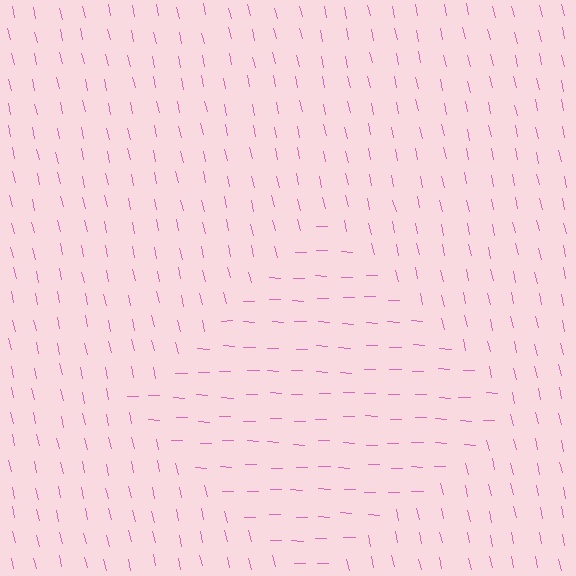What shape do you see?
I see a diamond.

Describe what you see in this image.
The image is filled with small pink line segments. A diamond region in the image has lines oriented differently from the surrounding lines, creating a visible texture boundary.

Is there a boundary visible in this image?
Yes, there is a texture boundary formed by a change in line orientation.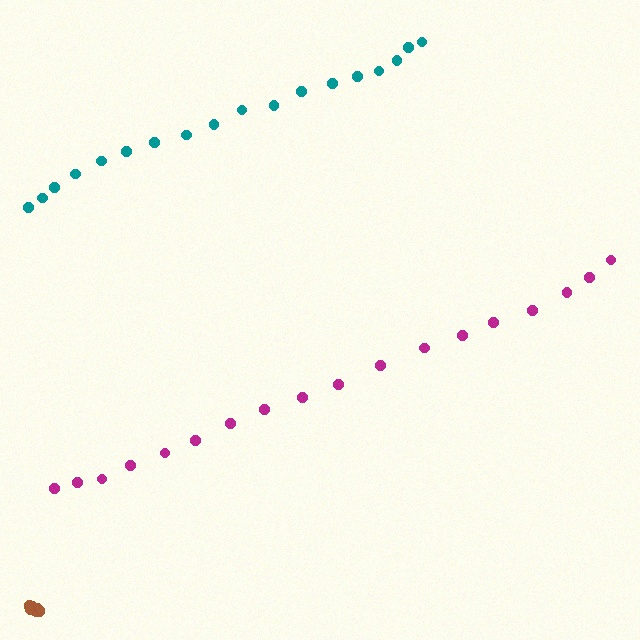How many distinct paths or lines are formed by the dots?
There are 3 distinct paths.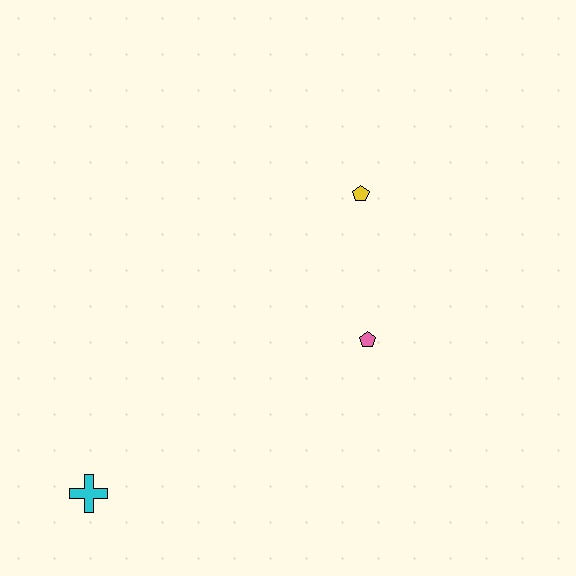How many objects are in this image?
There are 3 objects.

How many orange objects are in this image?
There are no orange objects.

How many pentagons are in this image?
There are 2 pentagons.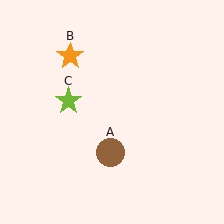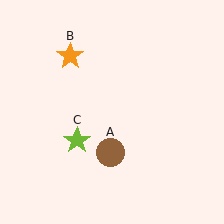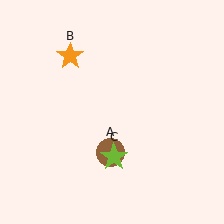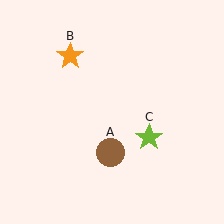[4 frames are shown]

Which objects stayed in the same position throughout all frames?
Brown circle (object A) and orange star (object B) remained stationary.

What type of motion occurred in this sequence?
The lime star (object C) rotated counterclockwise around the center of the scene.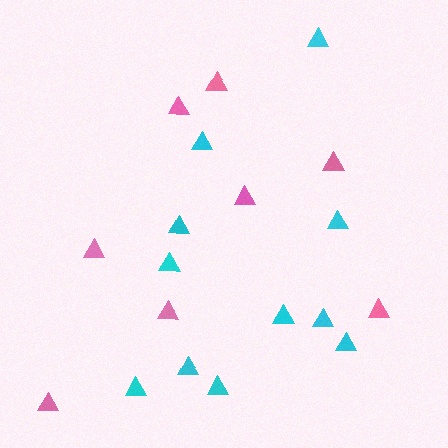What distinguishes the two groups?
There are 2 groups: one group of cyan triangles (11) and one group of pink triangles (8).